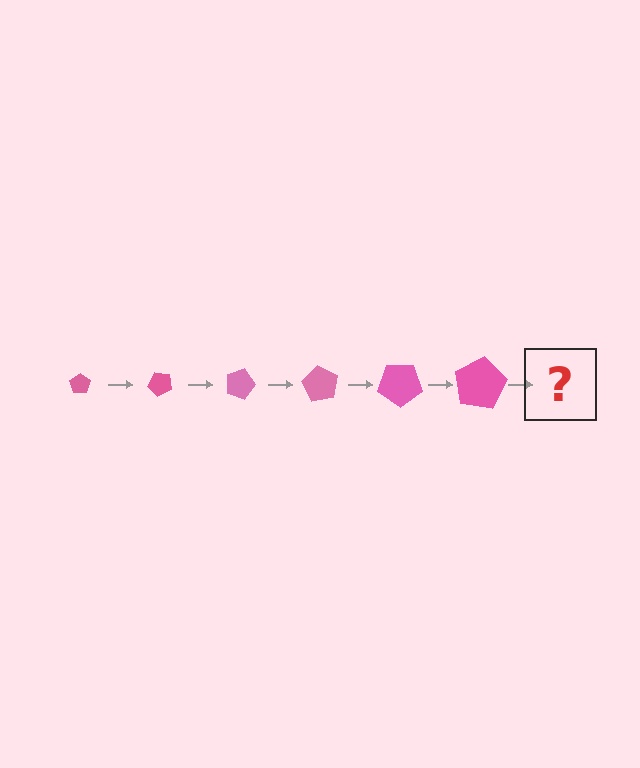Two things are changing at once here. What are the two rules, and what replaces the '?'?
The two rules are that the pentagon grows larger each step and it rotates 45 degrees each step. The '?' should be a pentagon, larger than the previous one and rotated 270 degrees from the start.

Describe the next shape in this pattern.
It should be a pentagon, larger than the previous one and rotated 270 degrees from the start.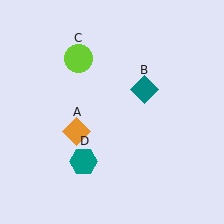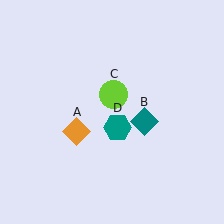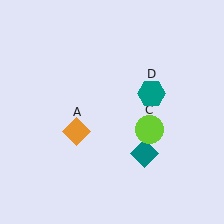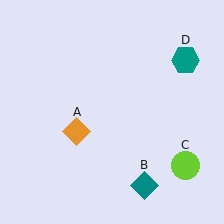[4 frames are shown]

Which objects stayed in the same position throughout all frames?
Orange diamond (object A) remained stationary.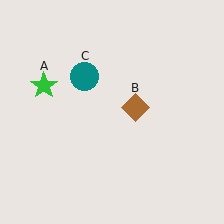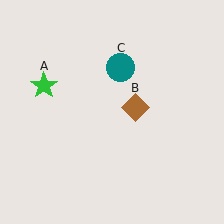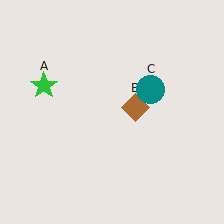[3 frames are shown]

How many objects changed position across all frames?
1 object changed position: teal circle (object C).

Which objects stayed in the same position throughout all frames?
Green star (object A) and brown diamond (object B) remained stationary.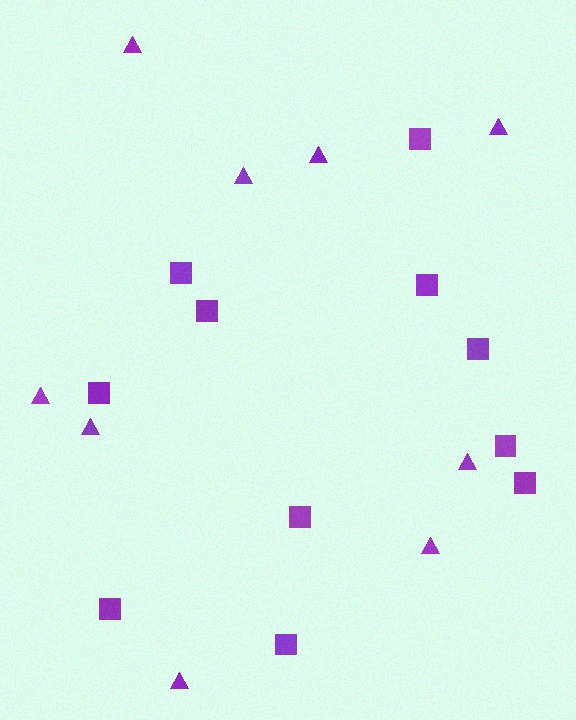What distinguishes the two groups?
There are 2 groups: one group of triangles (9) and one group of squares (11).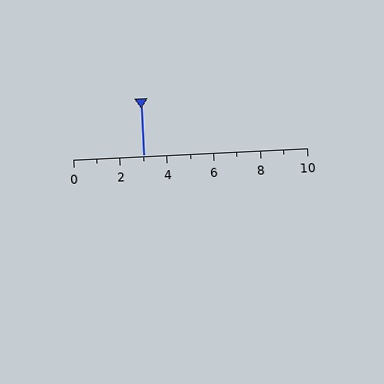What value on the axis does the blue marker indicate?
The marker indicates approximately 3.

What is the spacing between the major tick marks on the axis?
The major ticks are spaced 2 apart.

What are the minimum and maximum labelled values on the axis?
The axis runs from 0 to 10.